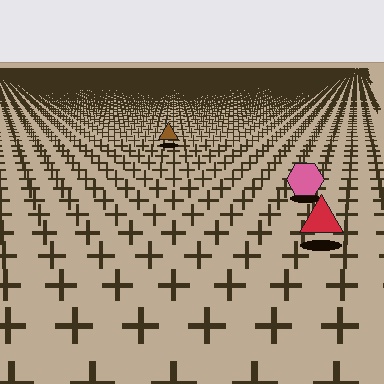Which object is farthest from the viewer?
The brown triangle is farthest from the viewer. It appears smaller and the ground texture around it is denser.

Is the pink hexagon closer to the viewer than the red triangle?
No. The red triangle is closer — you can tell from the texture gradient: the ground texture is coarser near it.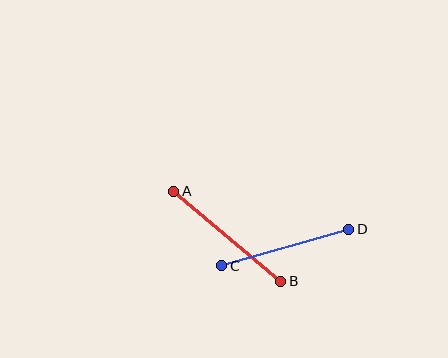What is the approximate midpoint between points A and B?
The midpoint is at approximately (227, 236) pixels.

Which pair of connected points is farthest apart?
Points A and B are farthest apart.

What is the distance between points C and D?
The distance is approximately 132 pixels.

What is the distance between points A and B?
The distance is approximately 140 pixels.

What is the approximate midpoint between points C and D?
The midpoint is at approximately (285, 248) pixels.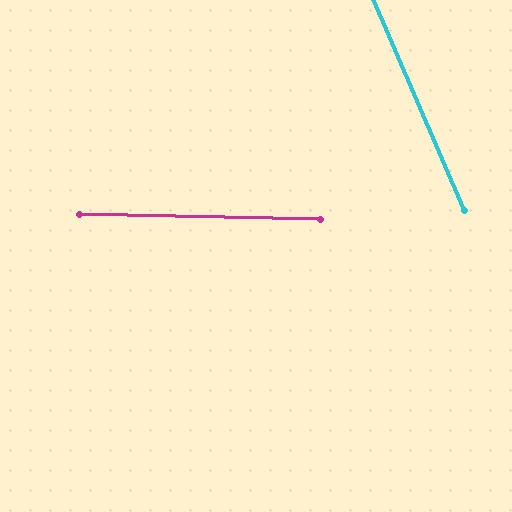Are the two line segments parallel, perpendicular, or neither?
Neither parallel nor perpendicular — they differ by about 66°.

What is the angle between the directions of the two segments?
Approximately 66 degrees.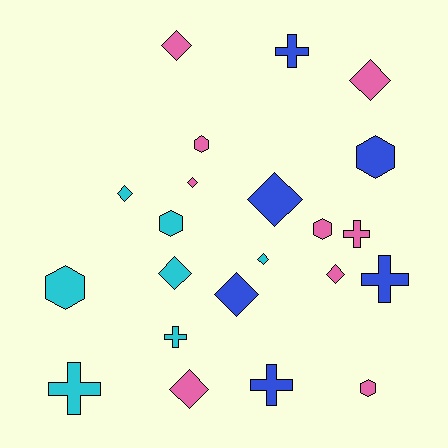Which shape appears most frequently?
Diamond, with 10 objects.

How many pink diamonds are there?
There are 5 pink diamonds.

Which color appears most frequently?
Pink, with 9 objects.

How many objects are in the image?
There are 22 objects.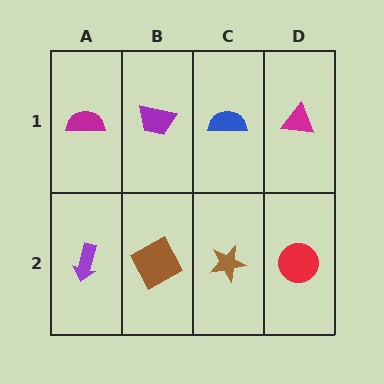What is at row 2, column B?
A brown square.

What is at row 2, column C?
A brown star.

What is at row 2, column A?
A purple arrow.